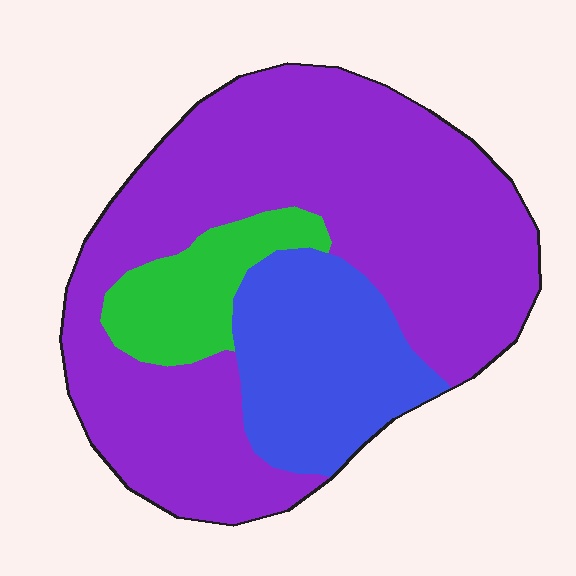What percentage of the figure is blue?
Blue covers about 20% of the figure.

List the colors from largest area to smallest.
From largest to smallest: purple, blue, green.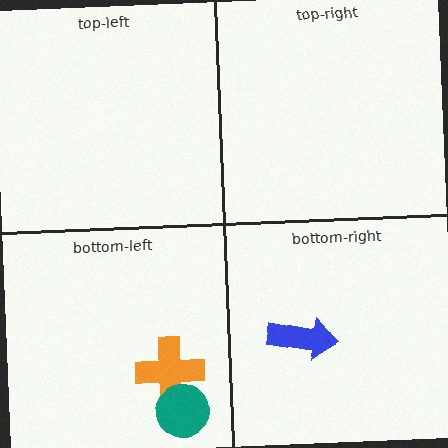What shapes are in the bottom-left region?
The orange cross, the teal circle.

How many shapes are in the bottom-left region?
2.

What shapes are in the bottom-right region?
The blue arrow.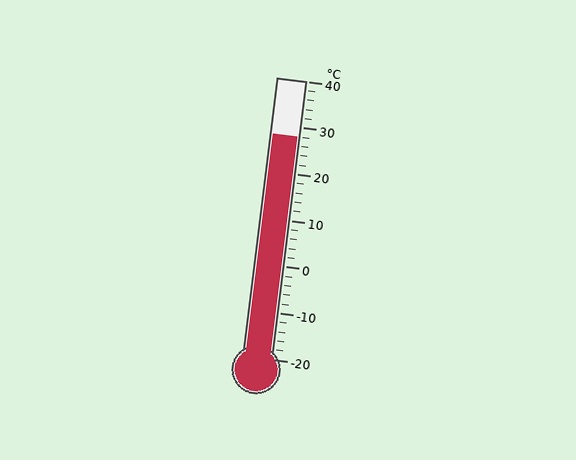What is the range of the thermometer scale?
The thermometer scale ranges from -20°C to 40°C.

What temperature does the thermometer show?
The thermometer shows approximately 28°C.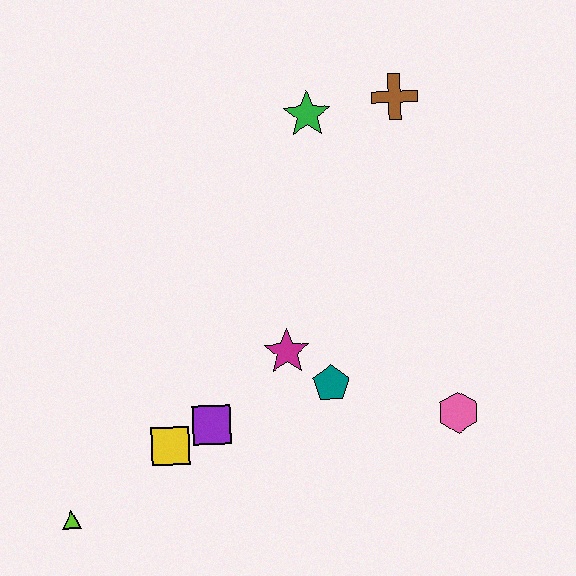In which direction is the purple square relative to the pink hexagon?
The purple square is to the left of the pink hexagon.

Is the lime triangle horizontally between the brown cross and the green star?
No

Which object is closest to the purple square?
The yellow square is closest to the purple square.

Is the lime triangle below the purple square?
Yes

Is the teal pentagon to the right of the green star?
Yes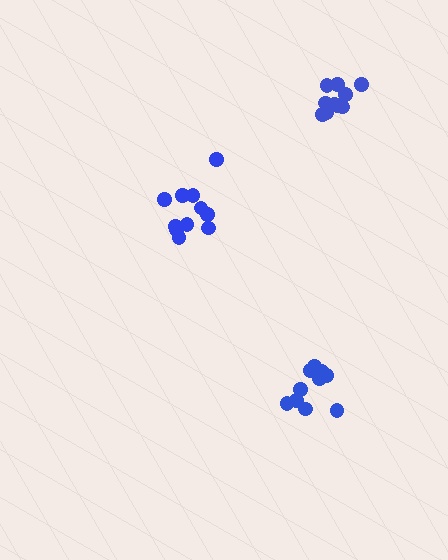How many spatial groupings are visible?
There are 3 spatial groupings.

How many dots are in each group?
Group 1: 11 dots, Group 2: 11 dots, Group 3: 10 dots (32 total).